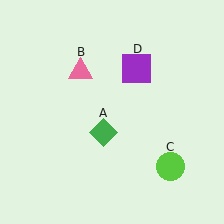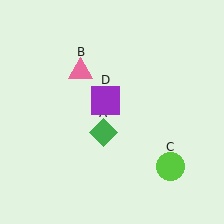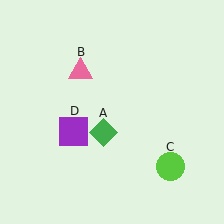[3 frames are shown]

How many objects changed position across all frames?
1 object changed position: purple square (object D).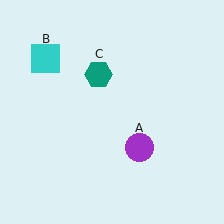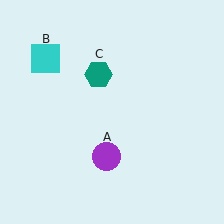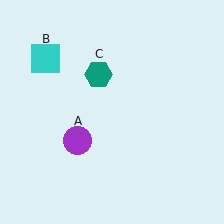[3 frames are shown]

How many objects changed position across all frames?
1 object changed position: purple circle (object A).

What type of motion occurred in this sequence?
The purple circle (object A) rotated clockwise around the center of the scene.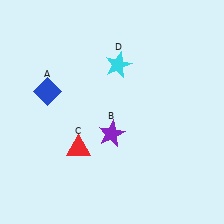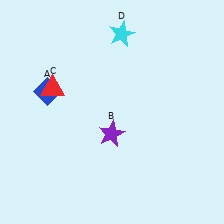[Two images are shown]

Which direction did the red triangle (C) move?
The red triangle (C) moved up.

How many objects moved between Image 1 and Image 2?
2 objects moved between the two images.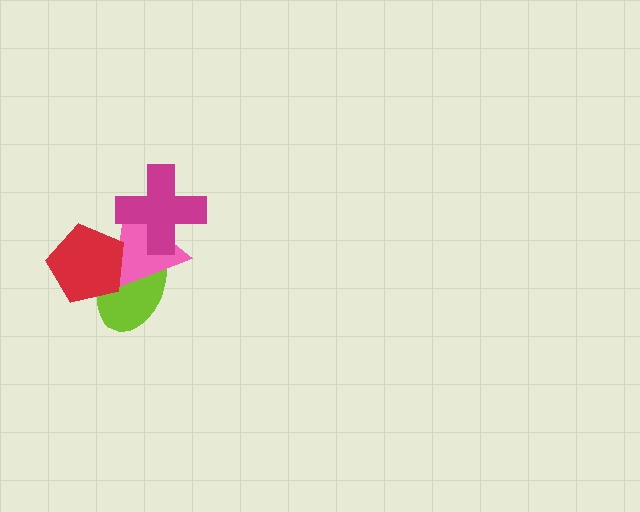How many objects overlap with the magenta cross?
2 objects overlap with the magenta cross.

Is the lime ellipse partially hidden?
Yes, it is partially covered by another shape.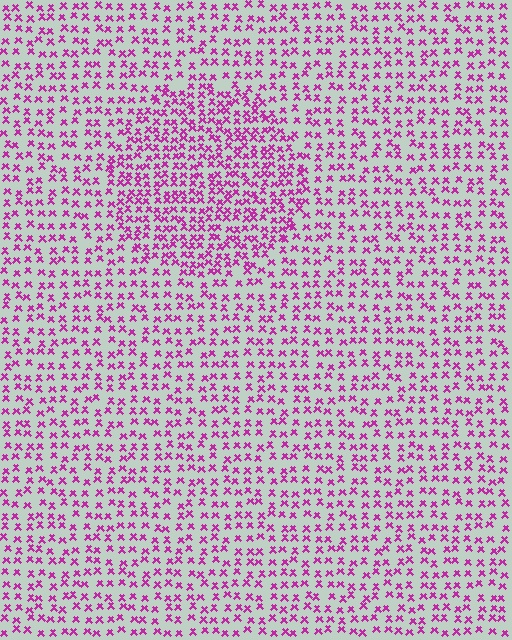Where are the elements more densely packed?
The elements are more densely packed inside the circle boundary.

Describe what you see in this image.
The image contains small magenta elements arranged at two different densities. A circle-shaped region is visible where the elements are more densely packed than the surrounding area.